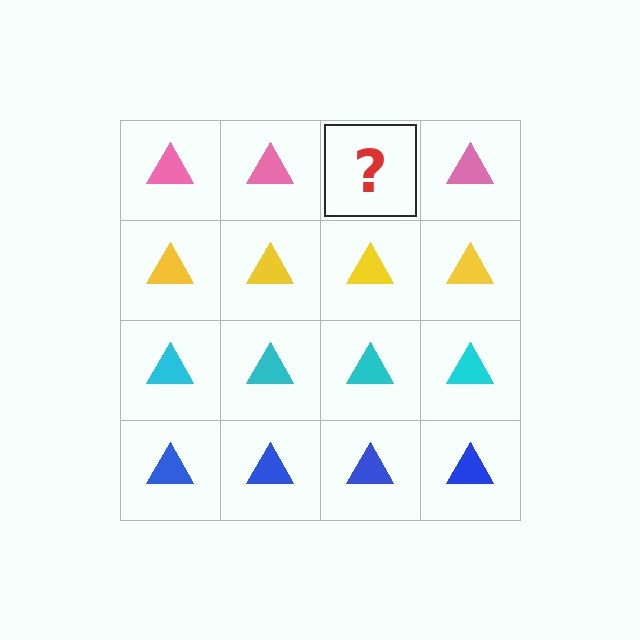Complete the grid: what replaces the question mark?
The question mark should be replaced with a pink triangle.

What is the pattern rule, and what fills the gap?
The rule is that each row has a consistent color. The gap should be filled with a pink triangle.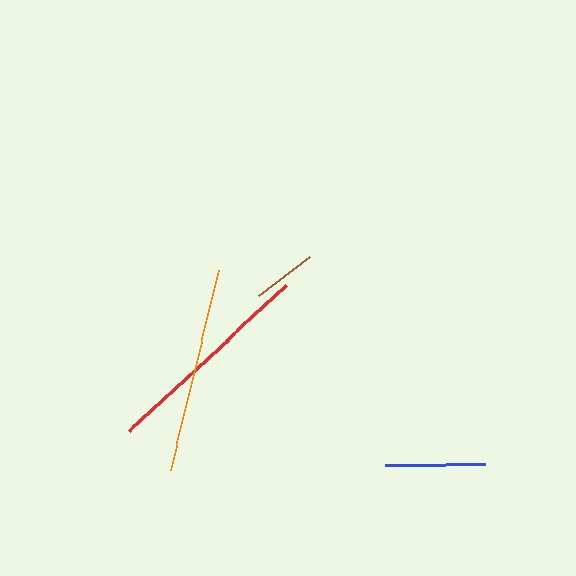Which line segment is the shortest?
The brown line is the shortest at approximately 65 pixels.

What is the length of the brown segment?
The brown segment is approximately 65 pixels long.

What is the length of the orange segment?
The orange segment is approximately 207 pixels long.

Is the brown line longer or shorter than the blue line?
The blue line is longer than the brown line.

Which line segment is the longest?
The red line is the longest at approximately 214 pixels.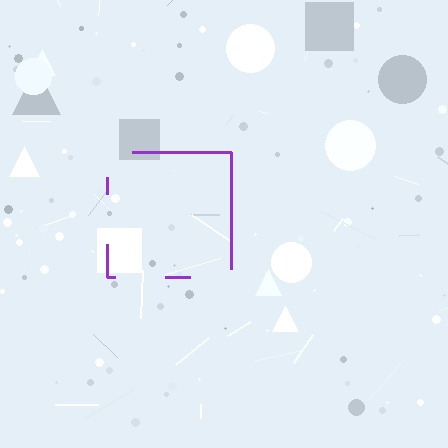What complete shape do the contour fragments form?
The contour fragments form a square.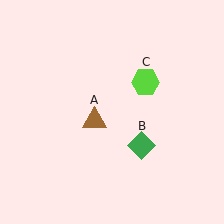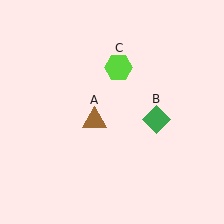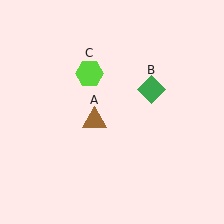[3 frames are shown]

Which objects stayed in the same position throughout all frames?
Brown triangle (object A) remained stationary.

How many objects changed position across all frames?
2 objects changed position: green diamond (object B), lime hexagon (object C).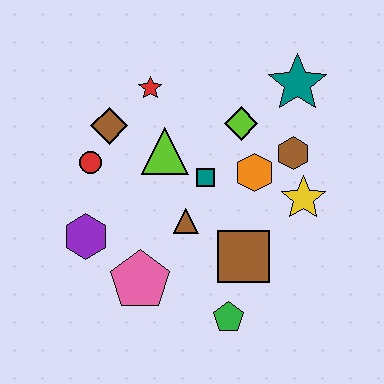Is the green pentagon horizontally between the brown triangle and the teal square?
No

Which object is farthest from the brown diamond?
The green pentagon is farthest from the brown diamond.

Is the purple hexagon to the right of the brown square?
No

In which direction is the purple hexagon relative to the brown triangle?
The purple hexagon is to the left of the brown triangle.